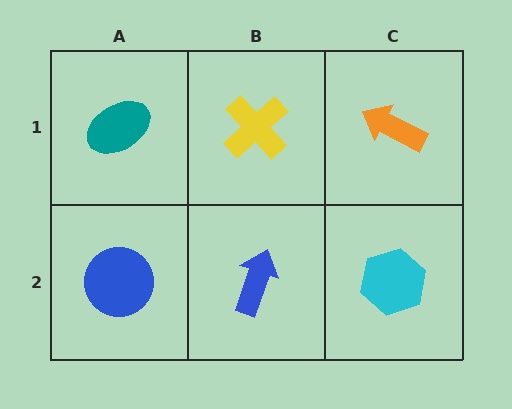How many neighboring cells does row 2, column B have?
3.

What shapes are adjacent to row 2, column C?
An orange arrow (row 1, column C), a blue arrow (row 2, column B).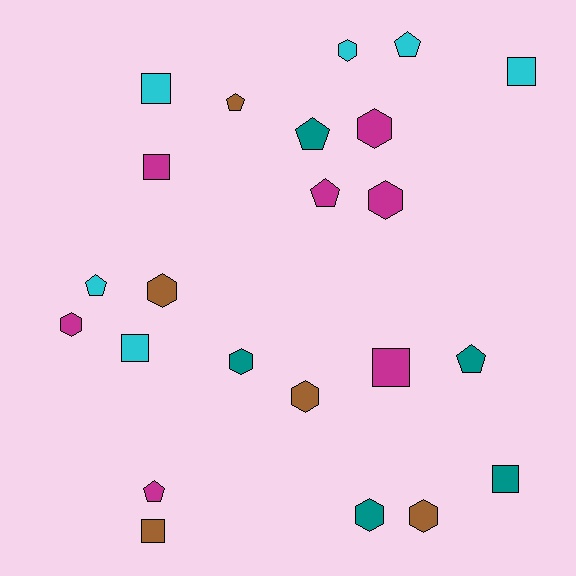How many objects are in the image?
There are 23 objects.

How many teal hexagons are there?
There are 2 teal hexagons.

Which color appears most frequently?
Magenta, with 7 objects.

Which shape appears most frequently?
Hexagon, with 9 objects.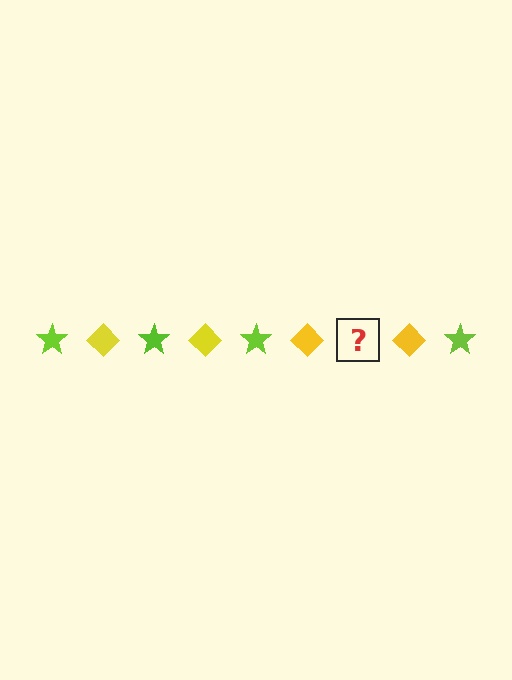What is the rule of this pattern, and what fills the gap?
The rule is that the pattern alternates between lime star and yellow diamond. The gap should be filled with a lime star.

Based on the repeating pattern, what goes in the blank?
The blank should be a lime star.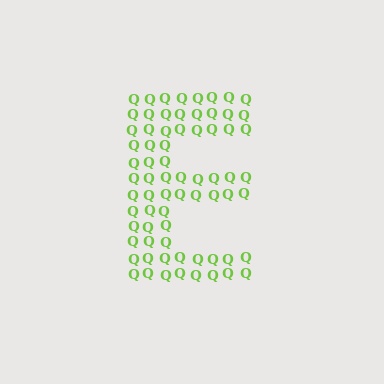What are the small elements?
The small elements are letter Q's.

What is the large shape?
The large shape is the letter E.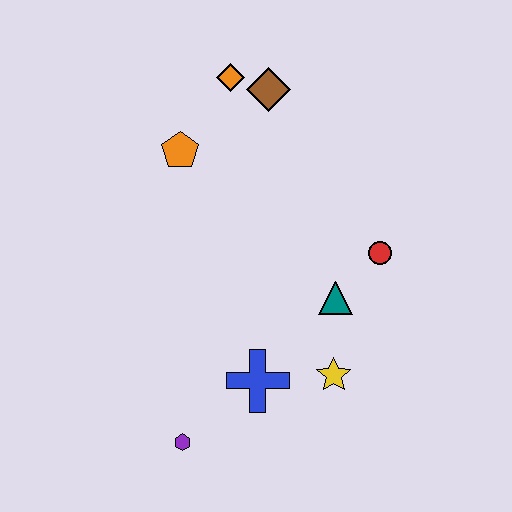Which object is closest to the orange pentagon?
The orange diamond is closest to the orange pentagon.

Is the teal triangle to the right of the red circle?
No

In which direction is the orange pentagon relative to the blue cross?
The orange pentagon is above the blue cross.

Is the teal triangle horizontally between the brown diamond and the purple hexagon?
No